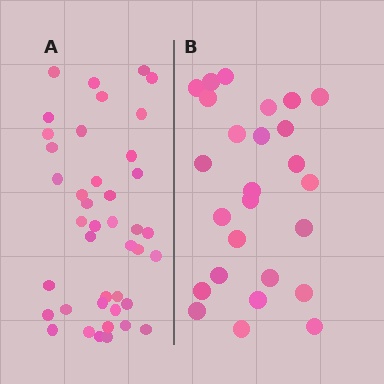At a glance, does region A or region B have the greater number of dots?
Region A (the left region) has more dots.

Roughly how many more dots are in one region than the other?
Region A has approximately 15 more dots than region B.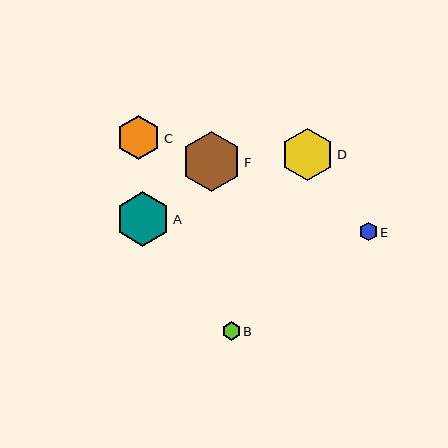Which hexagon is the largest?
Hexagon F is the largest with a size of approximately 59 pixels.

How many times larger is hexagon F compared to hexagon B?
Hexagon F is approximately 3.2 times the size of hexagon B.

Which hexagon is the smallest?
Hexagon B is the smallest with a size of approximately 18 pixels.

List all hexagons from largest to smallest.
From largest to smallest: F, A, D, C, E, B.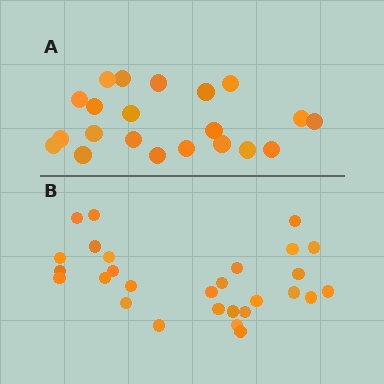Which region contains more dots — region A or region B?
Region B (the bottom region) has more dots.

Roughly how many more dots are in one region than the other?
Region B has roughly 8 or so more dots than region A.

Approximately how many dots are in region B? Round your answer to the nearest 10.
About 30 dots. (The exact count is 28, which rounds to 30.)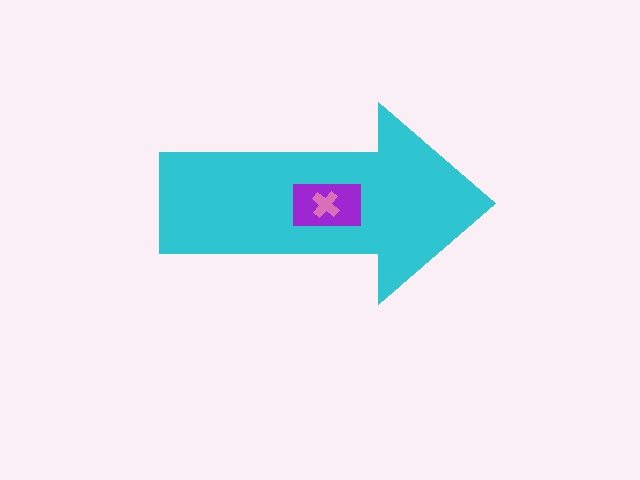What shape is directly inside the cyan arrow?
The purple rectangle.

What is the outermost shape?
The cyan arrow.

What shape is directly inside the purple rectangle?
The pink cross.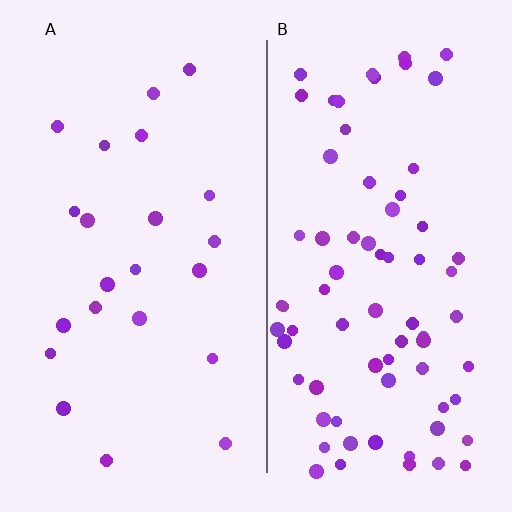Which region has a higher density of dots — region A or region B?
B (the right).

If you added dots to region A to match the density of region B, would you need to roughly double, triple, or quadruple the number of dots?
Approximately triple.